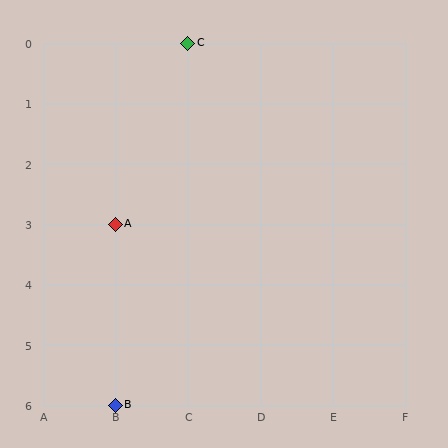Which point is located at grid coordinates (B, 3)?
Point A is at (B, 3).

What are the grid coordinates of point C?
Point C is at grid coordinates (C, 0).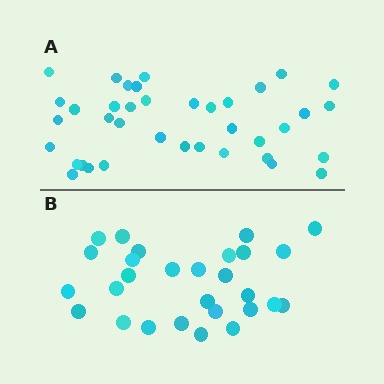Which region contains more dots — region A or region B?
Region A (the top region) has more dots.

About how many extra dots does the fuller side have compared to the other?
Region A has roughly 10 or so more dots than region B.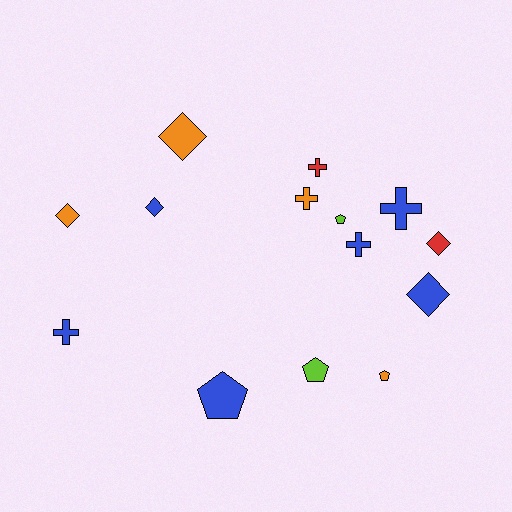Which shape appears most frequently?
Diamond, with 5 objects.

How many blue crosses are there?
There are 3 blue crosses.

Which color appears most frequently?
Blue, with 6 objects.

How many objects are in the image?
There are 14 objects.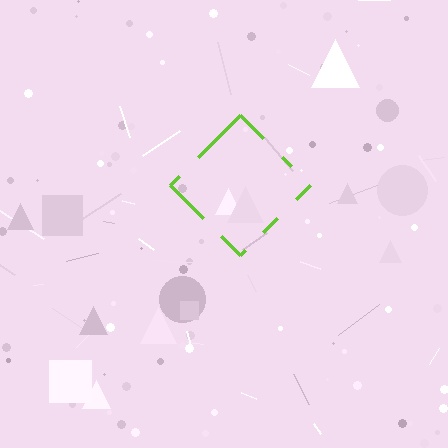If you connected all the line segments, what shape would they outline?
They would outline a diamond.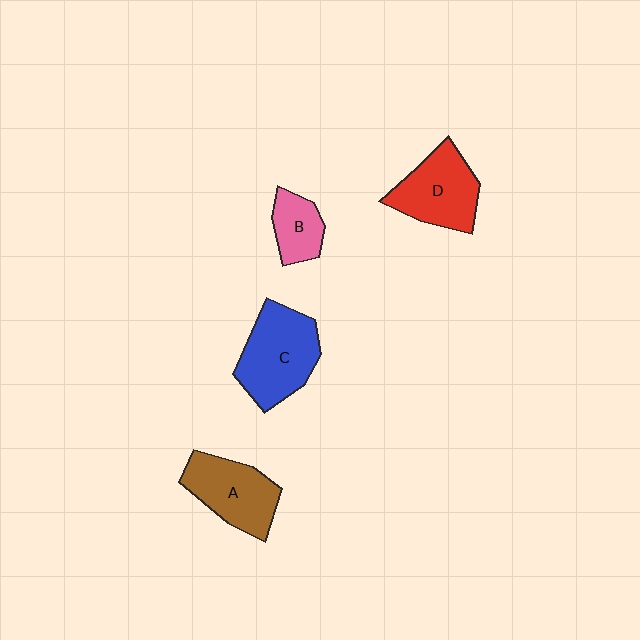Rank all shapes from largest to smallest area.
From largest to smallest: C (blue), D (red), A (brown), B (pink).